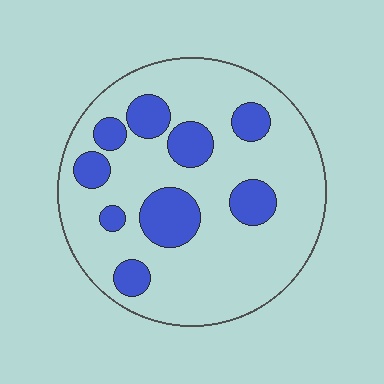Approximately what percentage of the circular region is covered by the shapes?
Approximately 25%.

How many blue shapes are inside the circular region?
9.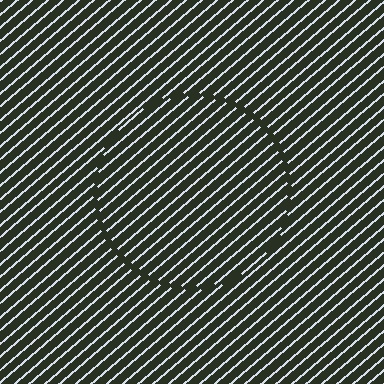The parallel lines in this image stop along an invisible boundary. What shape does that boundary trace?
An illusory circle. The interior of the shape contains the same grating, shifted by half a period — the contour is defined by the phase discontinuity where line-ends from the inner and outer gratings abut.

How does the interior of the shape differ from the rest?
The interior of the shape contains the same grating, shifted by half a period — the contour is defined by the phase discontinuity where line-ends from the inner and outer gratings abut.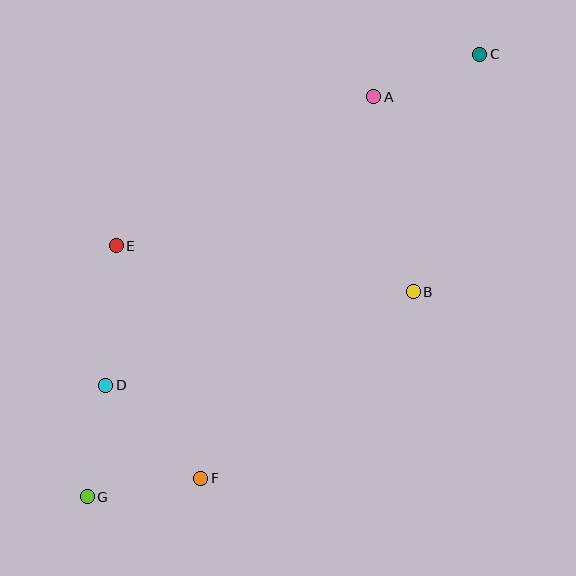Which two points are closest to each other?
Points D and G are closest to each other.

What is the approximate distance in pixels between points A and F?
The distance between A and F is approximately 419 pixels.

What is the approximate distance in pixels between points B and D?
The distance between B and D is approximately 321 pixels.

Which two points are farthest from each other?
Points C and G are farthest from each other.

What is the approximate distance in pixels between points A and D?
The distance between A and D is approximately 394 pixels.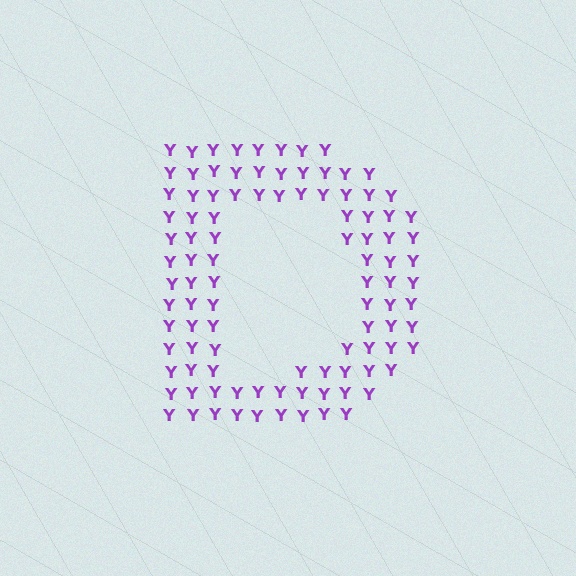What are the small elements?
The small elements are letter Y's.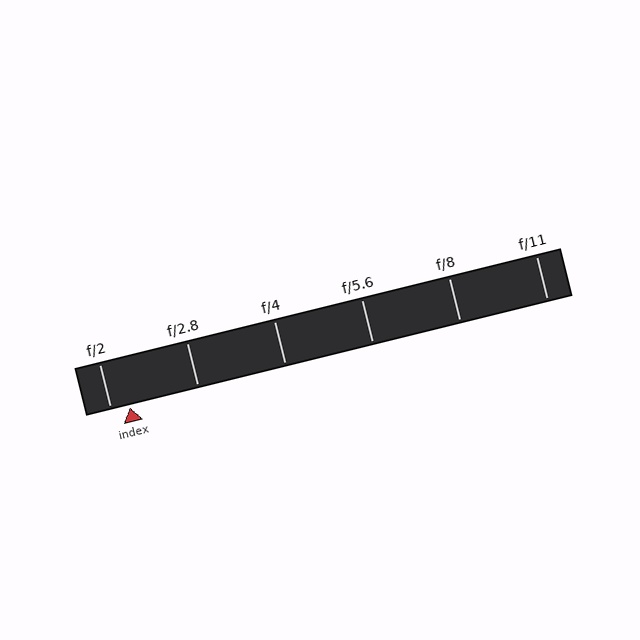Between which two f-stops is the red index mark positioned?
The index mark is between f/2 and f/2.8.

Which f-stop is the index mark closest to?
The index mark is closest to f/2.